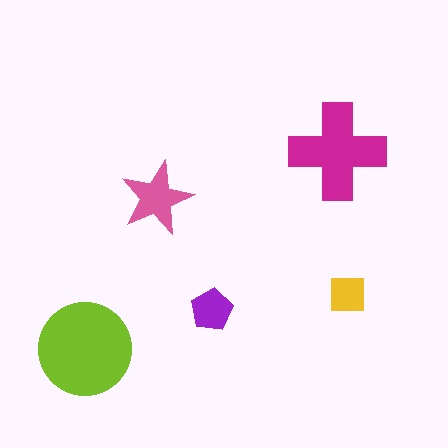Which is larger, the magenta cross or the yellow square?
The magenta cross.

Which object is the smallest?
The yellow square.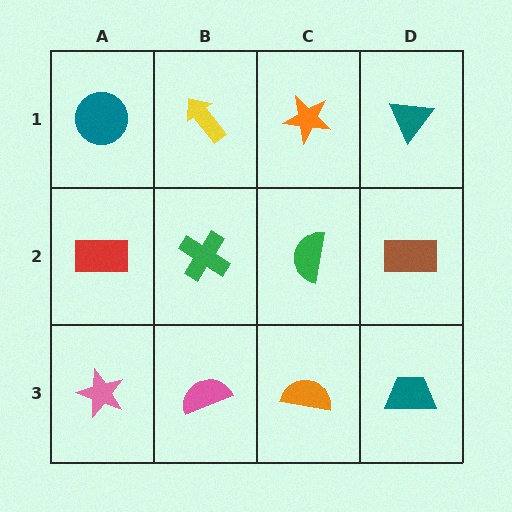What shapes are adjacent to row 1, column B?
A green cross (row 2, column B), a teal circle (row 1, column A), an orange star (row 1, column C).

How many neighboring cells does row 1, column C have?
3.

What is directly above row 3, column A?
A red rectangle.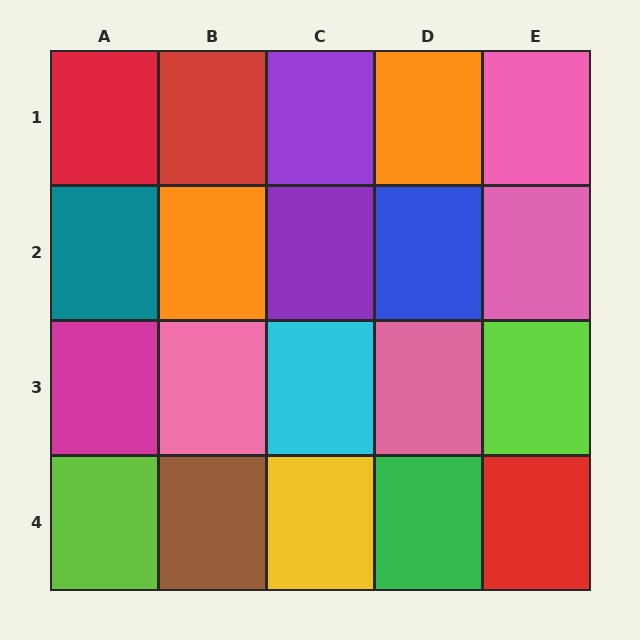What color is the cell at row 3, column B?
Pink.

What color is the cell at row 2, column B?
Orange.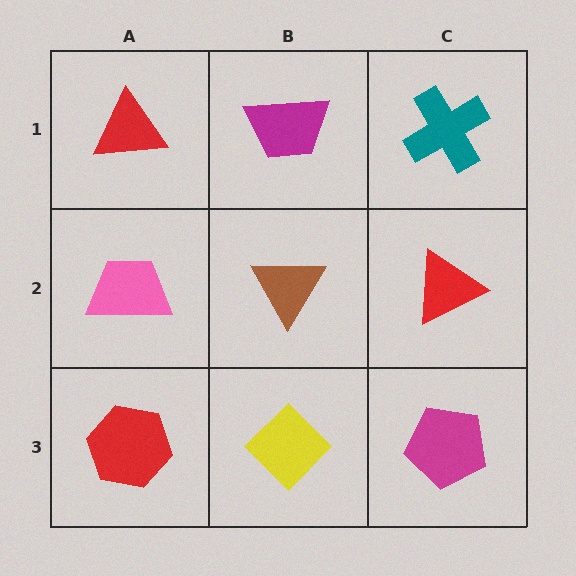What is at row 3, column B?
A yellow diamond.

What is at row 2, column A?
A pink trapezoid.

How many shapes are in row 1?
3 shapes.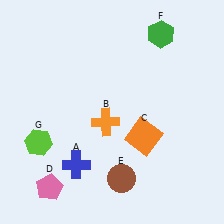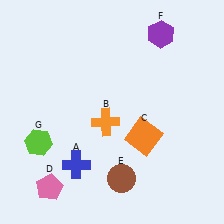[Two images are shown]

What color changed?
The hexagon (F) changed from green in Image 1 to purple in Image 2.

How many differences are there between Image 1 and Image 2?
There is 1 difference between the two images.